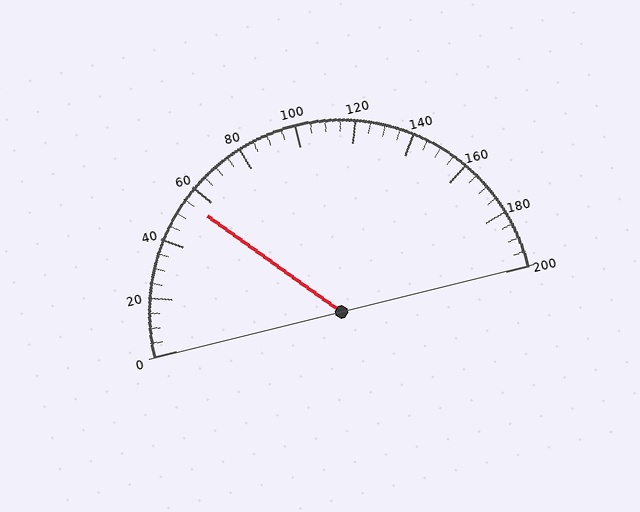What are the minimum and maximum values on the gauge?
The gauge ranges from 0 to 200.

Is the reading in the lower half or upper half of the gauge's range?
The reading is in the lower half of the range (0 to 200).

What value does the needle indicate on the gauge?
The needle indicates approximately 55.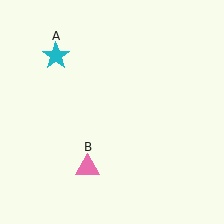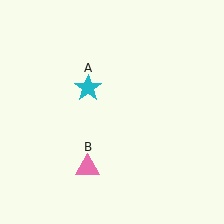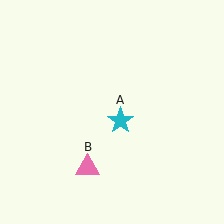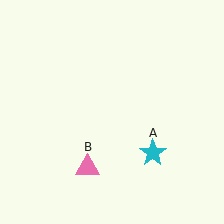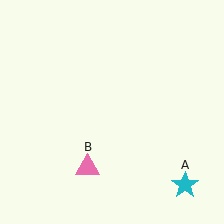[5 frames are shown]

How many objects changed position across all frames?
1 object changed position: cyan star (object A).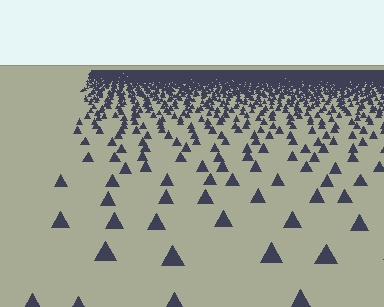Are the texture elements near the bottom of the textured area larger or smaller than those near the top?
Larger. Near the bottom, elements are closer to the viewer and appear at a bigger on-screen size.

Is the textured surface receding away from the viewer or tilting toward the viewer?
The surface is receding away from the viewer. Texture elements get smaller and denser toward the top.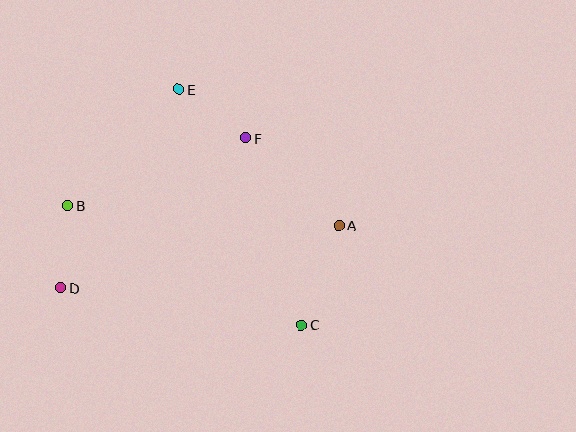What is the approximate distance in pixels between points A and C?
The distance between A and C is approximately 106 pixels.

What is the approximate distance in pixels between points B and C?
The distance between B and C is approximately 262 pixels.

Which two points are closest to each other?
Points B and D are closest to each other.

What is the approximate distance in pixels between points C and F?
The distance between C and F is approximately 195 pixels.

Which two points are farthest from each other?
Points A and D are farthest from each other.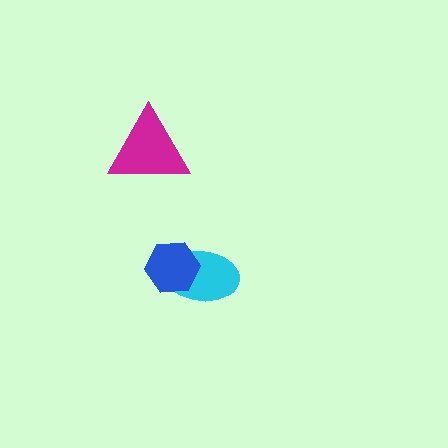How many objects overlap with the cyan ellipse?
1 object overlaps with the cyan ellipse.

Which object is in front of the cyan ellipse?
The blue hexagon is in front of the cyan ellipse.